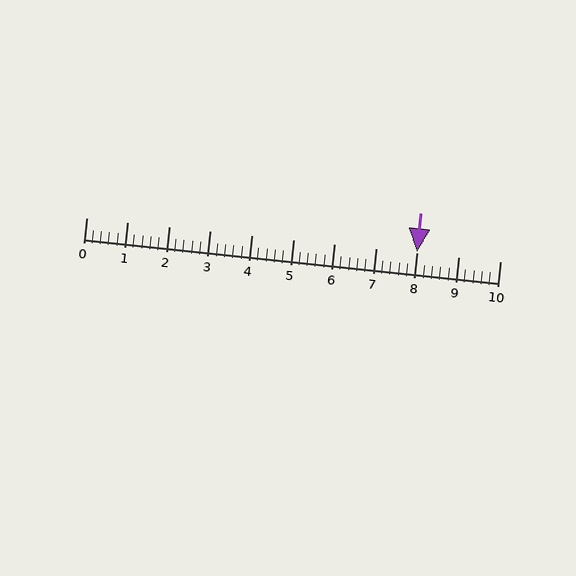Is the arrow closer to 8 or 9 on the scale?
The arrow is closer to 8.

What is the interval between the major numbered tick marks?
The major tick marks are spaced 1 units apart.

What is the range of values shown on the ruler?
The ruler shows values from 0 to 10.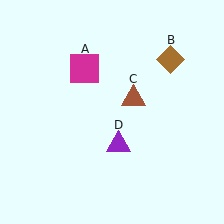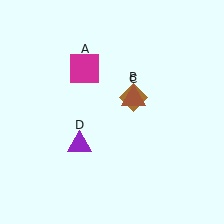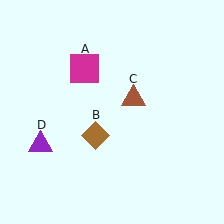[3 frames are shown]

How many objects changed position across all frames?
2 objects changed position: brown diamond (object B), purple triangle (object D).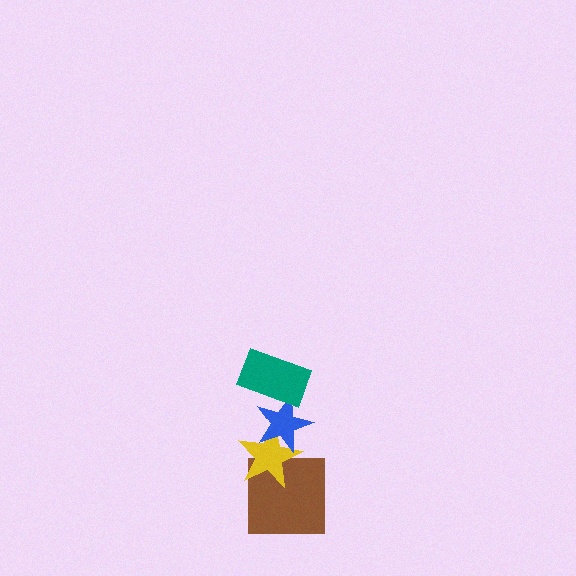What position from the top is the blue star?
The blue star is 2nd from the top.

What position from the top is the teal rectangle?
The teal rectangle is 1st from the top.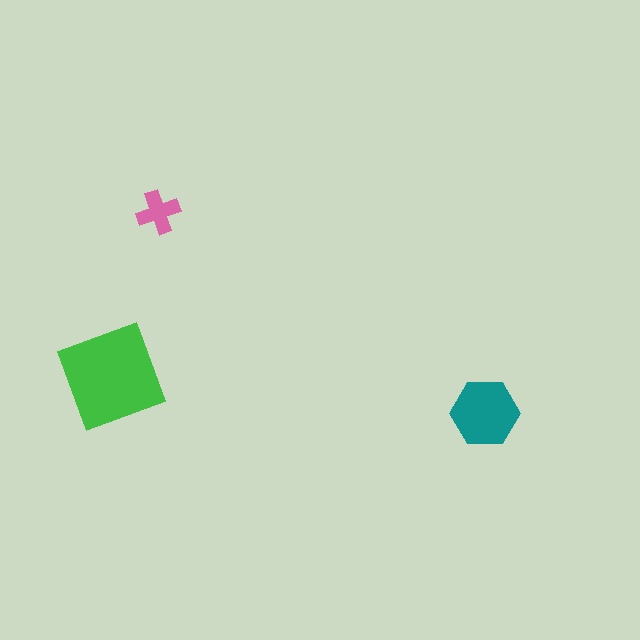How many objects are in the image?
There are 3 objects in the image.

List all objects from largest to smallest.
The green square, the teal hexagon, the pink cross.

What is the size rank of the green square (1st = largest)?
1st.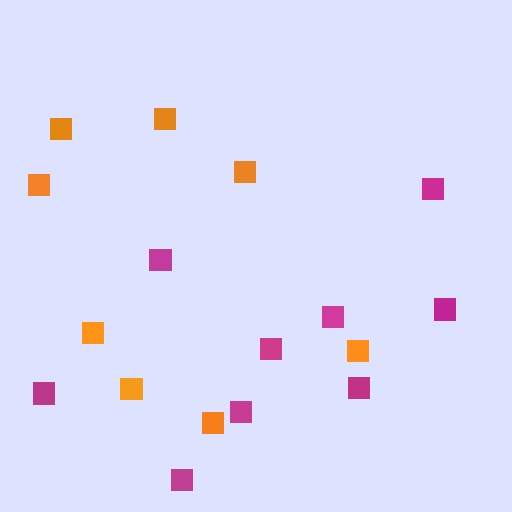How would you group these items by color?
There are 2 groups: one group of magenta squares (9) and one group of orange squares (8).